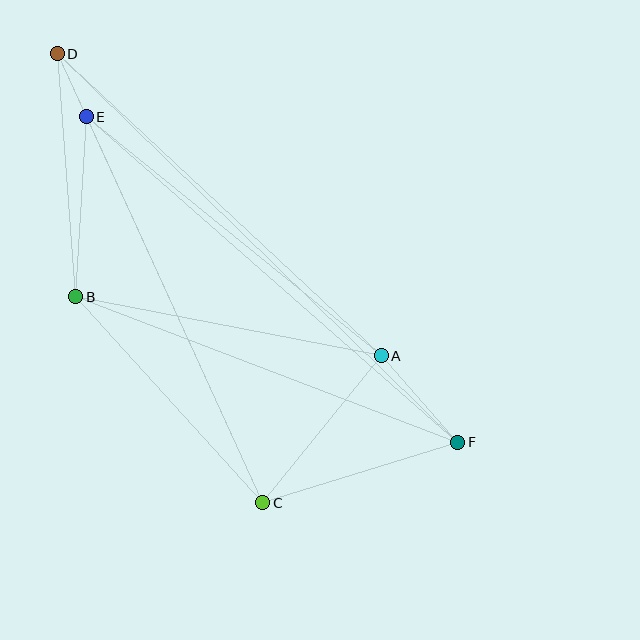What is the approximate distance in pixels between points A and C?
The distance between A and C is approximately 189 pixels.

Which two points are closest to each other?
Points D and E are closest to each other.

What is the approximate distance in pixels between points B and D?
The distance between B and D is approximately 244 pixels.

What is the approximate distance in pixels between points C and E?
The distance between C and E is approximately 425 pixels.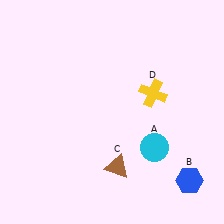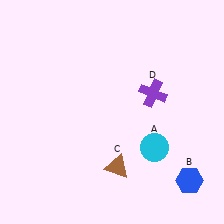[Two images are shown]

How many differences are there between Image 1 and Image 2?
There is 1 difference between the two images.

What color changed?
The cross (D) changed from yellow in Image 1 to purple in Image 2.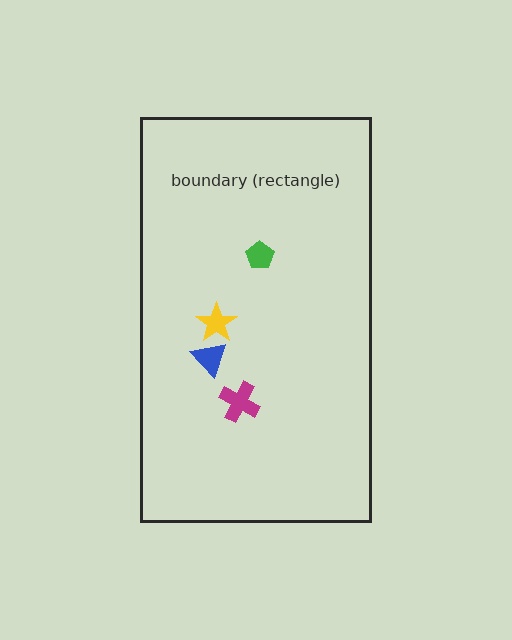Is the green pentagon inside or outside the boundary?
Inside.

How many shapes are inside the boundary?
4 inside, 0 outside.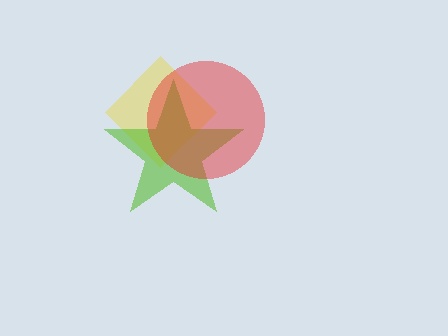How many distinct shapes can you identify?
There are 3 distinct shapes: a yellow diamond, a lime star, a red circle.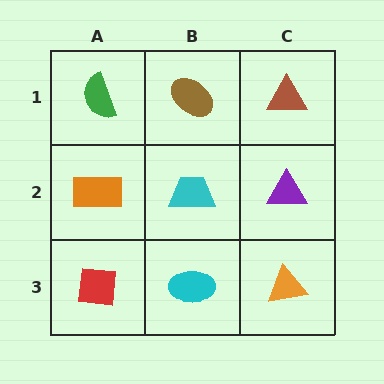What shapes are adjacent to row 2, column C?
A brown triangle (row 1, column C), an orange triangle (row 3, column C), a cyan trapezoid (row 2, column B).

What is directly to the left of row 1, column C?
A brown ellipse.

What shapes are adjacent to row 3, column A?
An orange rectangle (row 2, column A), a cyan ellipse (row 3, column B).